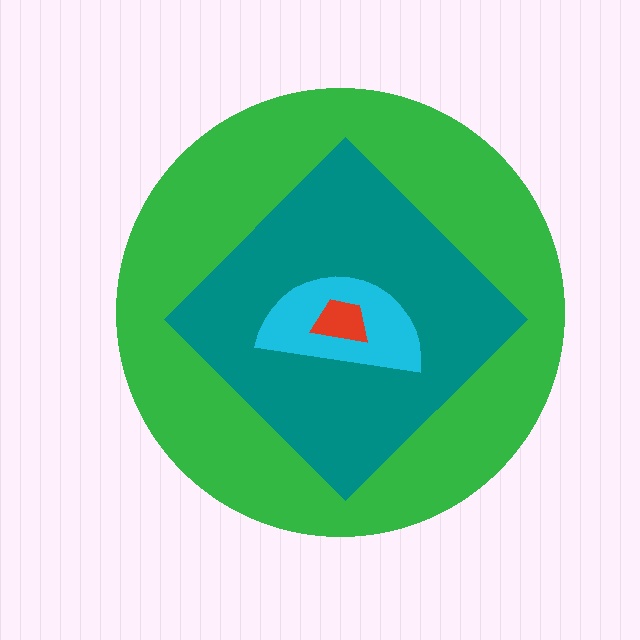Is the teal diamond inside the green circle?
Yes.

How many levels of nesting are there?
4.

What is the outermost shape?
The green circle.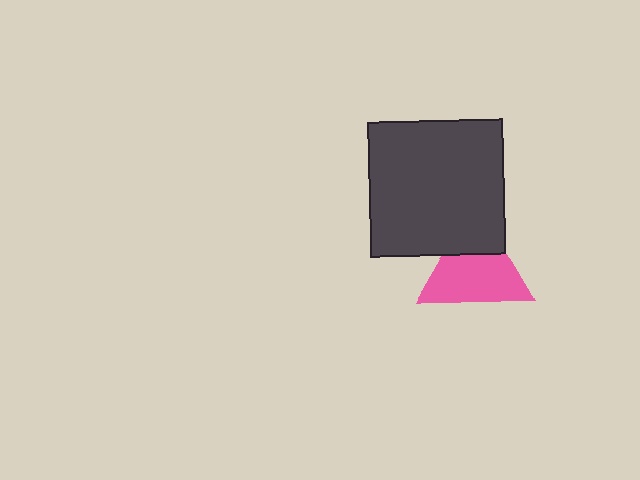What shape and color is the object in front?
The object in front is a dark gray square.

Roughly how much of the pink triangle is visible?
Most of it is visible (roughly 69%).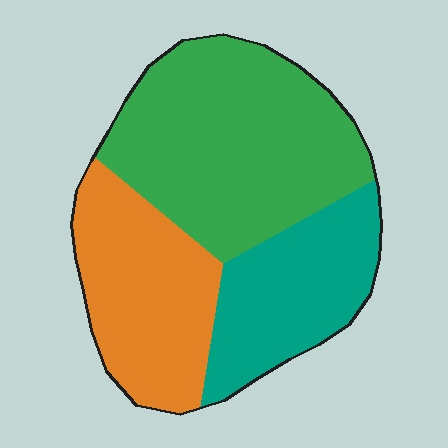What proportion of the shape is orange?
Orange covers about 30% of the shape.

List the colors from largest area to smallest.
From largest to smallest: green, orange, teal.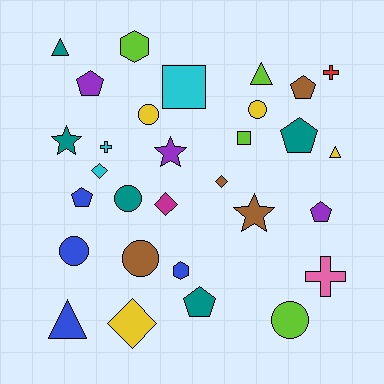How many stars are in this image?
There are 3 stars.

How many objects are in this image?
There are 30 objects.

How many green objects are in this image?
There are no green objects.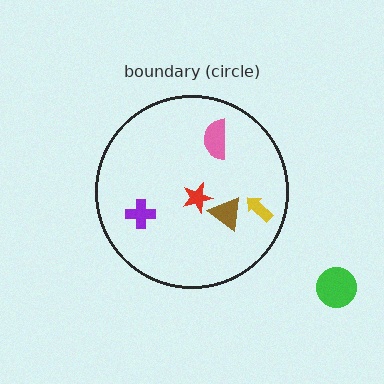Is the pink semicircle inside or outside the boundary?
Inside.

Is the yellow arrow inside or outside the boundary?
Inside.